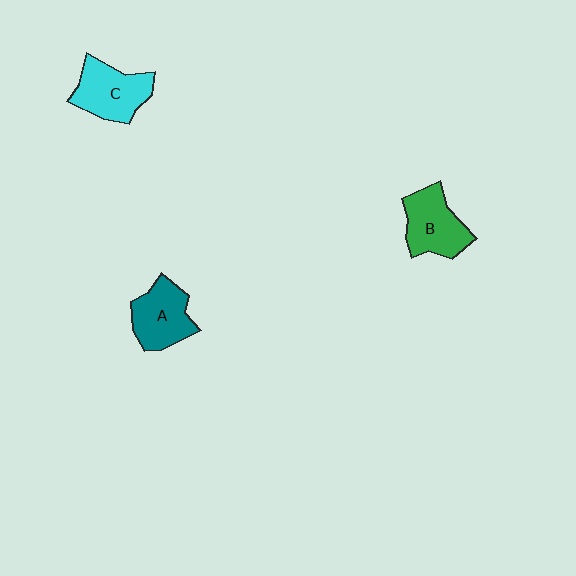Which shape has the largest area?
Shape C (cyan).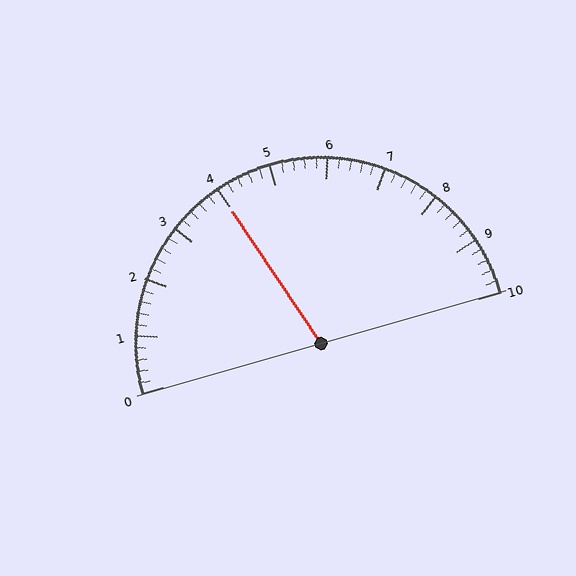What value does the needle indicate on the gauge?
The needle indicates approximately 4.0.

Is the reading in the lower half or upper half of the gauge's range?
The reading is in the lower half of the range (0 to 10).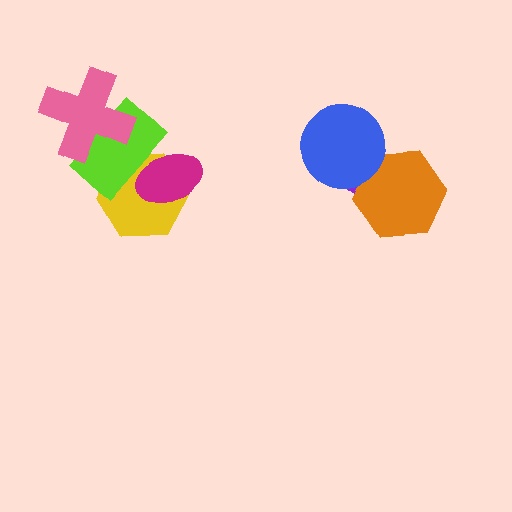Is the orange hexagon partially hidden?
Yes, it is partially covered by another shape.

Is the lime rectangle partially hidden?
Yes, it is partially covered by another shape.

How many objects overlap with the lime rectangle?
3 objects overlap with the lime rectangle.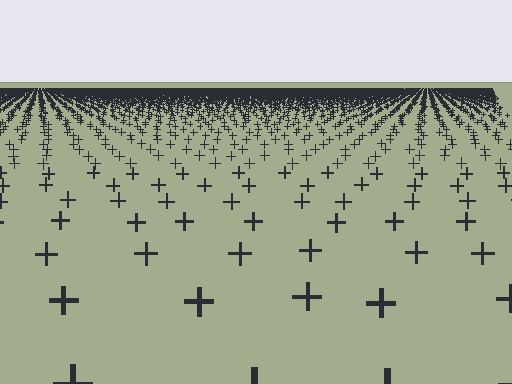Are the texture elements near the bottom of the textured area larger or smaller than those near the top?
Larger. Near the bottom, elements are closer to the viewer and appear at a bigger on-screen size.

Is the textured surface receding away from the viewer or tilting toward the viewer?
The surface is receding away from the viewer. Texture elements get smaller and denser toward the top.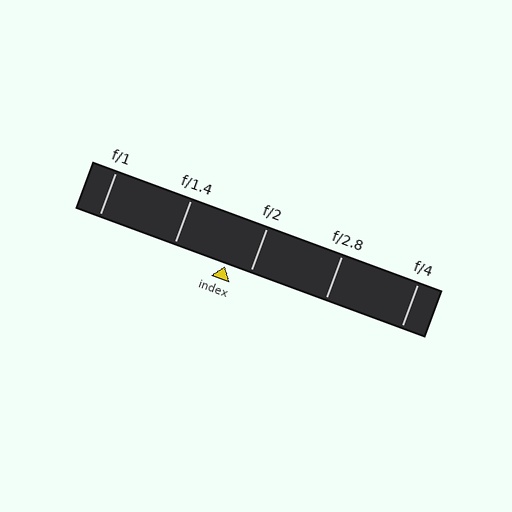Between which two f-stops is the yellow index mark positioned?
The index mark is between f/1.4 and f/2.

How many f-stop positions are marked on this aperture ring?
There are 5 f-stop positions marked.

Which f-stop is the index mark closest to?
The index mark is closest to f/2.